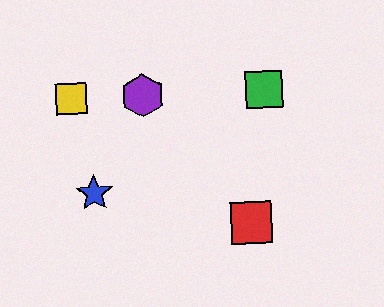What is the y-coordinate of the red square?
The red square is at y≈223.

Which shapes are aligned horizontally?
The green square, the yellow square, the purple hexagon are aligned horizontally.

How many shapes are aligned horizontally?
3 shapes (the green square, the yellow square, the purple hexagon) are aligned horizontally.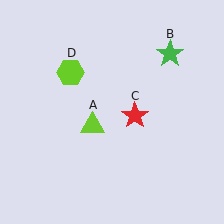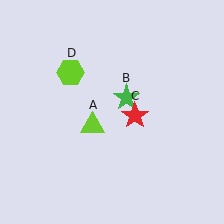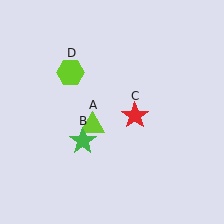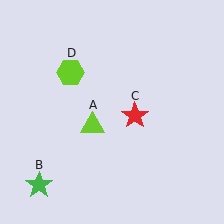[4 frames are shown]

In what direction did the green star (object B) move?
The green star (object B) moved down and to the left.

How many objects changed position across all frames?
1 object changed position: green star (object B).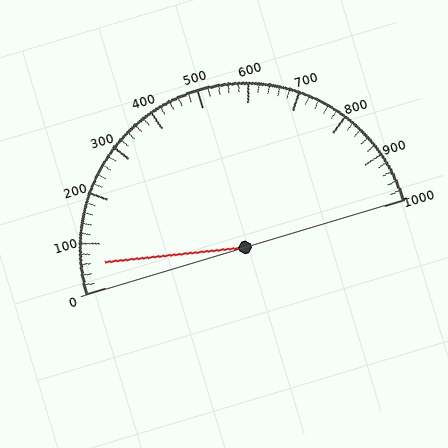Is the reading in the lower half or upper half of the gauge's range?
The reading is in the lower half of the range (0 to 1000).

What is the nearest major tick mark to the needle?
The nearest major tick mark is 100.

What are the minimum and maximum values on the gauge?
The gauge ranges from 0 to 1000.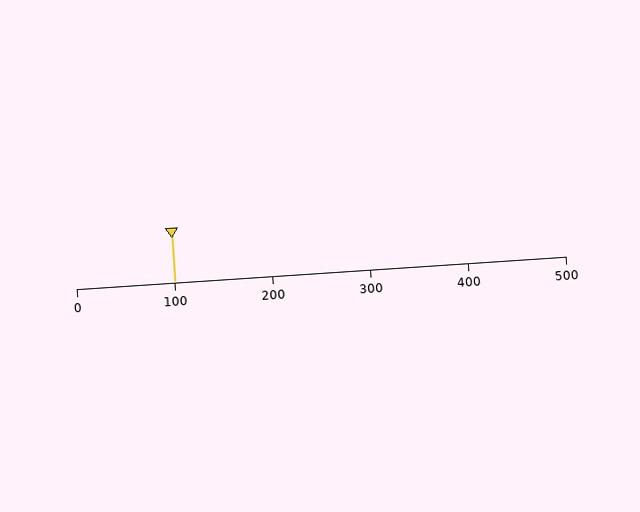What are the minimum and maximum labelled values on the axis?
The axis runs from 0 to 500.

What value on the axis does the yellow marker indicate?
The marker indicates approximately 100.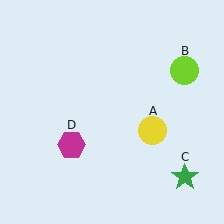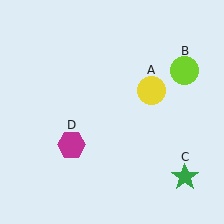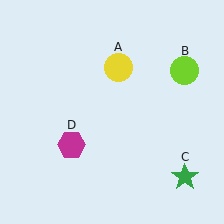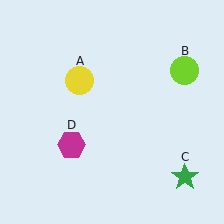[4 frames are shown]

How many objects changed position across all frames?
1 object changed position: yellow circle (object A).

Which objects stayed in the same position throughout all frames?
Lime circle (object B) and green star (object C) and magenta hexagon (object D) remained stationary.